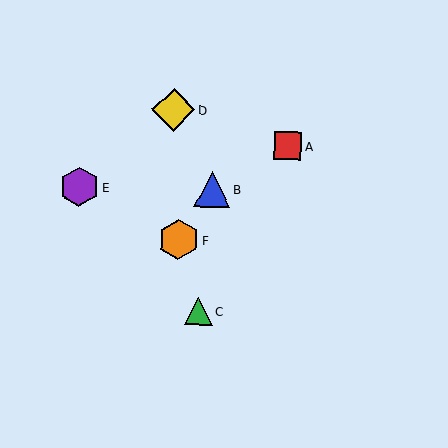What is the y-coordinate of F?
Object F is at y≈240.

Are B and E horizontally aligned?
Yes, both are at y≈189.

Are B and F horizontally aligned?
No, B is at y≈189 and F is at y≈240.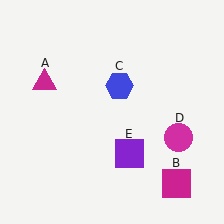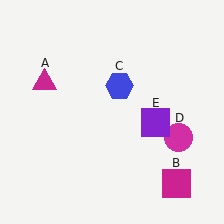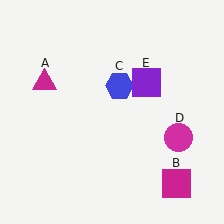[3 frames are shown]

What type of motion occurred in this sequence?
The purple square (object E) rotated counterclockwise around the center of the scene.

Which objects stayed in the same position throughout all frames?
Magenta triangle (object A) and magenta square (object B) and blue hexagon (object C) and magenta circle (object D) remained stationary.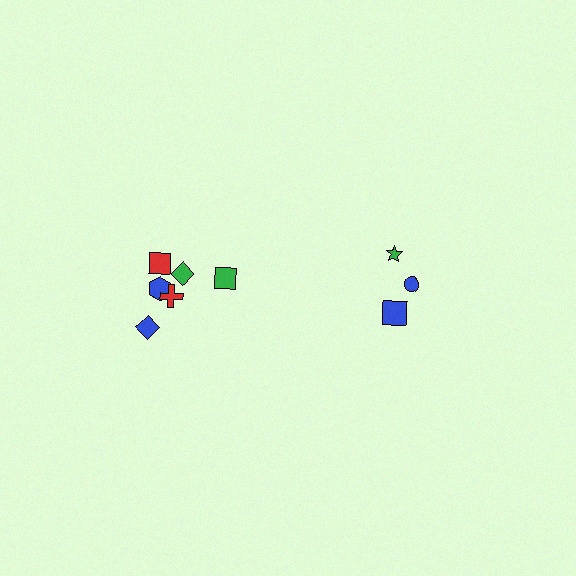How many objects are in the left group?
There are 6 objects.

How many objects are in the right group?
There are 3 objects.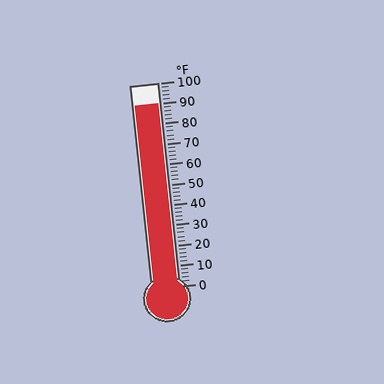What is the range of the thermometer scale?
The thermometer scale ranges from 0°F to 100°F.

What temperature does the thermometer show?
The thermometer shows approximately 90°F.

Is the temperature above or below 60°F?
The temperature is above 60°F.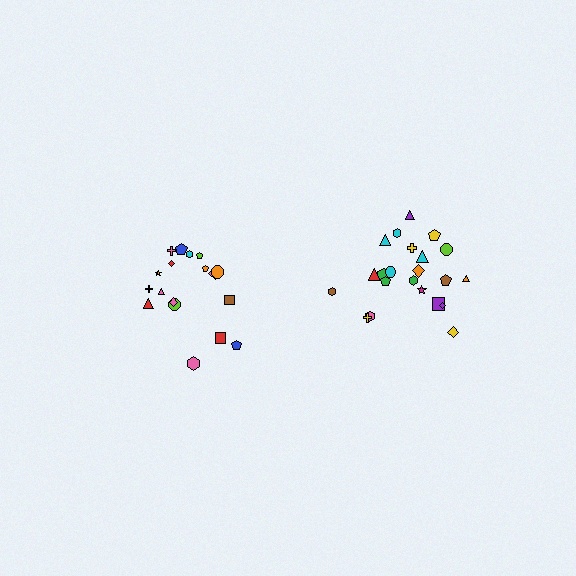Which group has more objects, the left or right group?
The right group.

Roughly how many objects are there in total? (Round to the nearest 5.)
Roughly 40 objects in total.